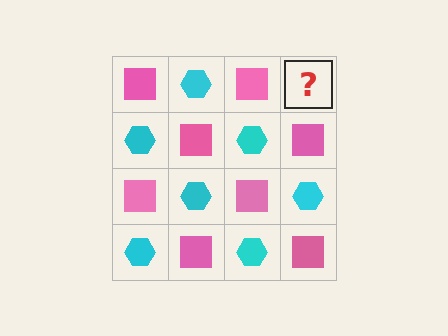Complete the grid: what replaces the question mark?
The question mark should be replaced with a cyan hexagon.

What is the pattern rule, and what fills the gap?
The rule is that it alternates pink square and cyan hexagon in a checkerboard pattern. The gap should be filled with a cyan hexagon.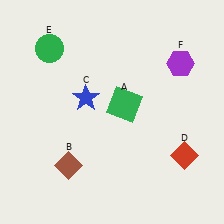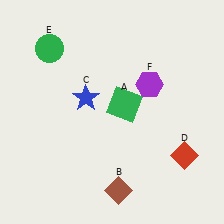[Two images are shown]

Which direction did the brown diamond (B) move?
The brown diamond (B) moved right.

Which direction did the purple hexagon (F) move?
The purple hexagon (F) moved left.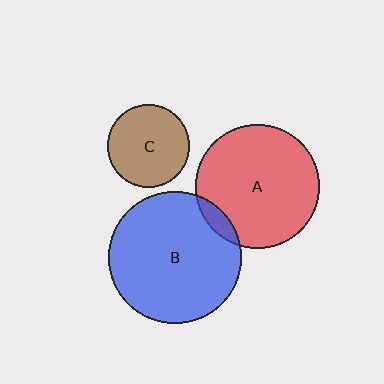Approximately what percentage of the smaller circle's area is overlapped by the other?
Approximately 5%.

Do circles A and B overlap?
Yes.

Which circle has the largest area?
Circle B (blue).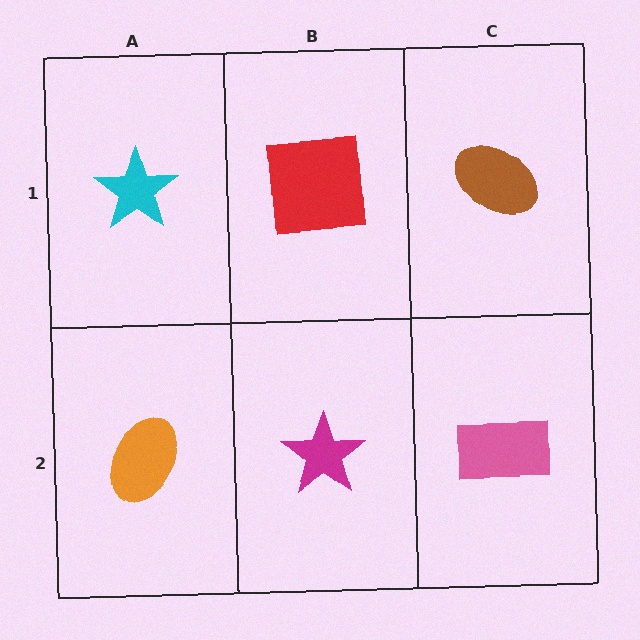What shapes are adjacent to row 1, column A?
An orange ellipse (row 2, column A), a red square (row 1, column B).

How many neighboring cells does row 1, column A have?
2.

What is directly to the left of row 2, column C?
A magenta star.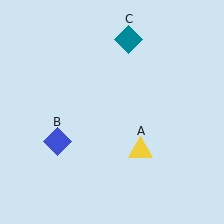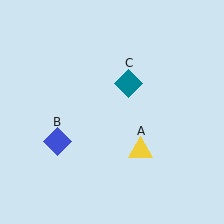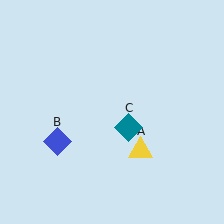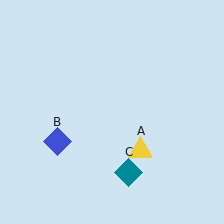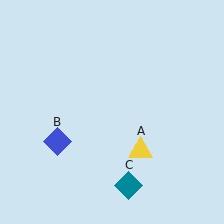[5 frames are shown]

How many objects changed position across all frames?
1 object changed position: teal diamond (object C).